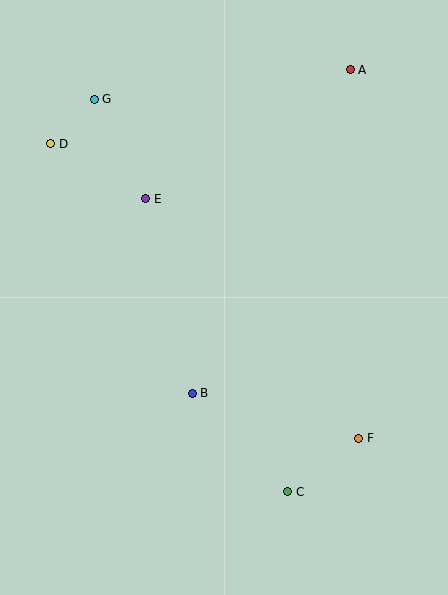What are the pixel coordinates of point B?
Point B is at (192, 393).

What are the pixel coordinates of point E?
Point E is at (146, 199).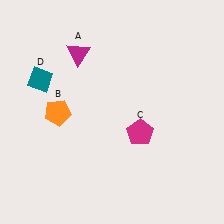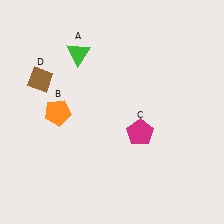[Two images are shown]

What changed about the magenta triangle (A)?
In Image 1, A is magenta. In Image 2, it changed to green.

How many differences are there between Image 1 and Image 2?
There are 2 differences between the two images.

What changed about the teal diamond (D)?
In Image 1, D is teal. In Image 2, it changed to brown.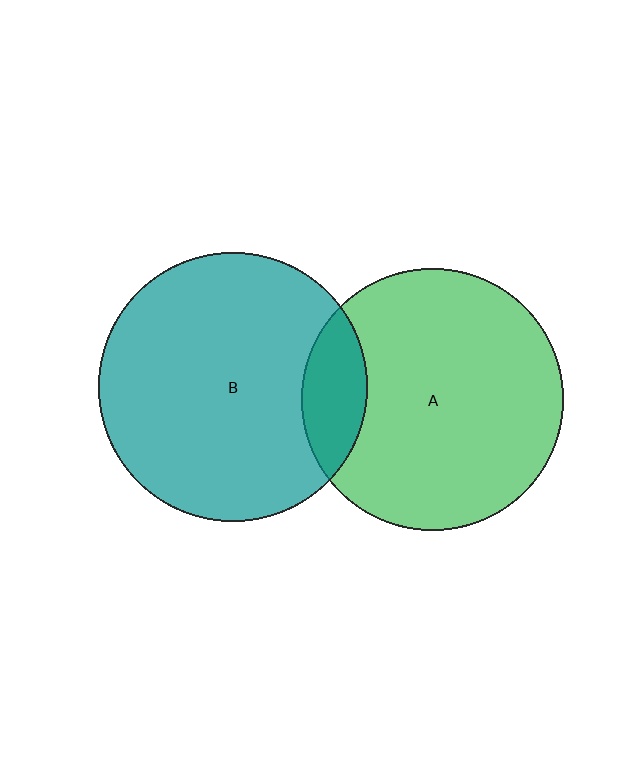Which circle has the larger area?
Circle B (teal).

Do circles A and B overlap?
Yes.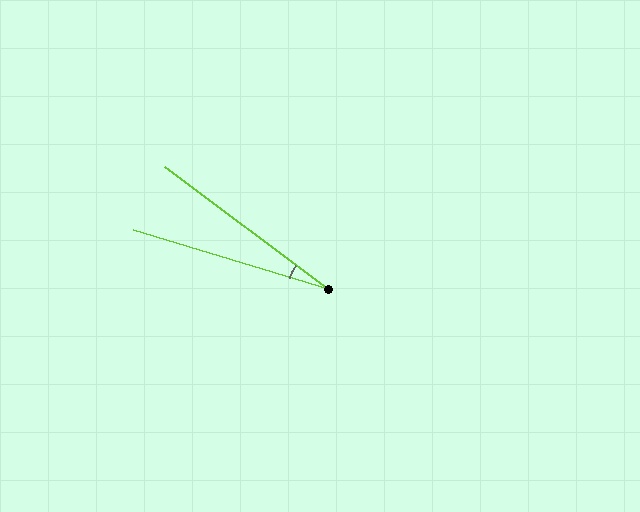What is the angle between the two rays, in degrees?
Approximately 20 degrees.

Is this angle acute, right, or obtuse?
It is acute.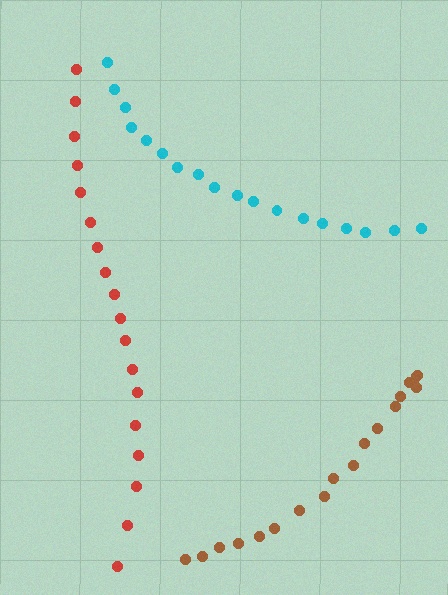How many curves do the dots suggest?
There are 3 distinct paths.